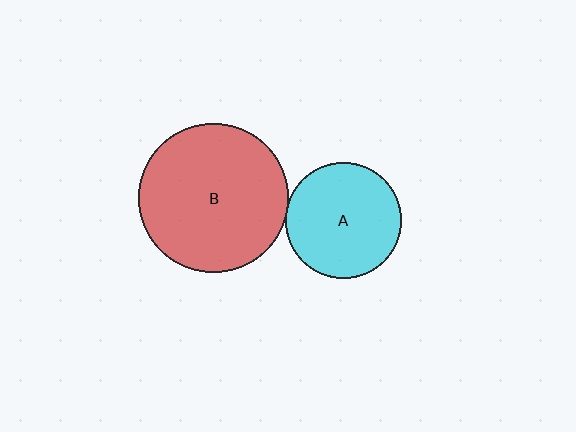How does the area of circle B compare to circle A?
Approximately 1.7 times.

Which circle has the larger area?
Circle B (red).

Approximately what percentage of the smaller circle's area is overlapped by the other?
Approximately 5%.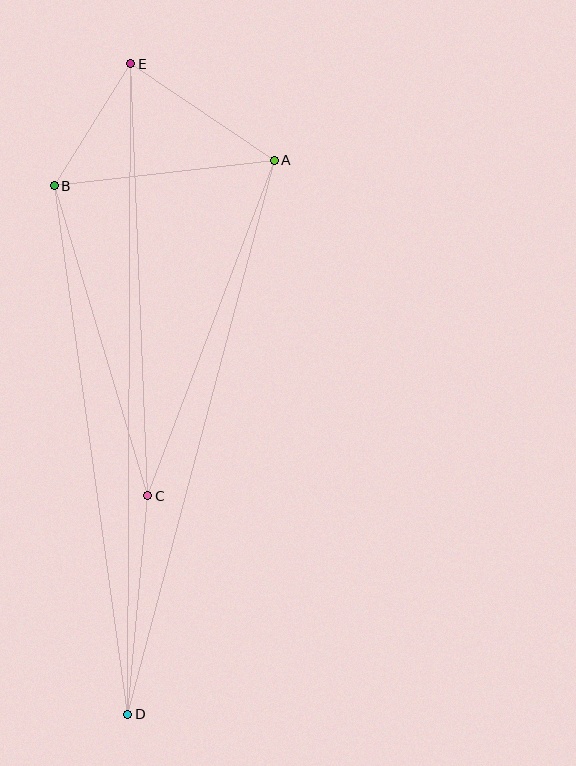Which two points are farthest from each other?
Points D and E are farthest from each other.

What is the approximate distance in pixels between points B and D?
The distance between B and D is approximately 533 pixels.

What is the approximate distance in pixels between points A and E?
The distance between A and E is approximately 173 pixels.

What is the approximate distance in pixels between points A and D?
The distance between A and D is approximately 573 pixels.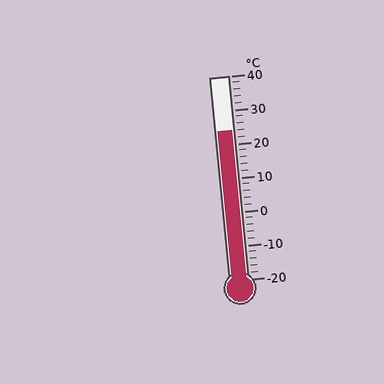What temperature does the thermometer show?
The thermometer shows approximately 24°C.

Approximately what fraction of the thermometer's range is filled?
The thermometer is filled to approximately 75% of its range.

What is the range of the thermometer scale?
The thermometer scale ranges from -20°C to 40°C.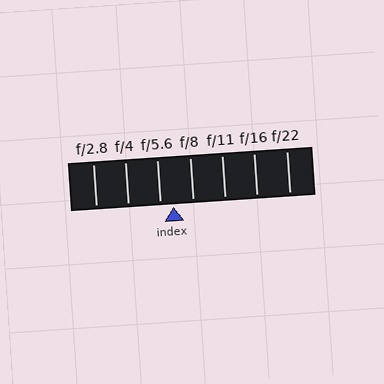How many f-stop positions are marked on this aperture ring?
There are 7 f-stop positions marked.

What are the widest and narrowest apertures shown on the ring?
The widest aperture shown is f/2.8 and the narrowest is f/22.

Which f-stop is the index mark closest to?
The index mark is closest to f/5.6.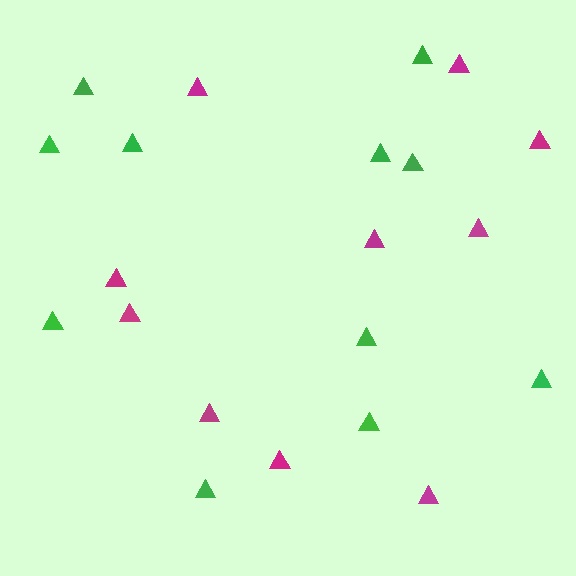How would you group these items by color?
There are 2 groups: one group of magenta triangles (10) and one group of green triangles (11).